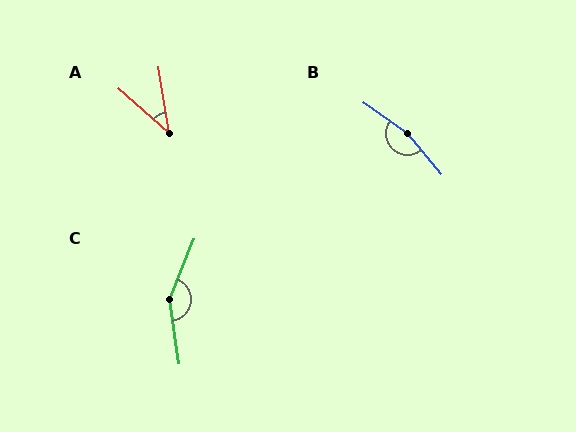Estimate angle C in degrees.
Approximately 150 degrees.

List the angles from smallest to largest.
A (40°), C (150°), B (165°).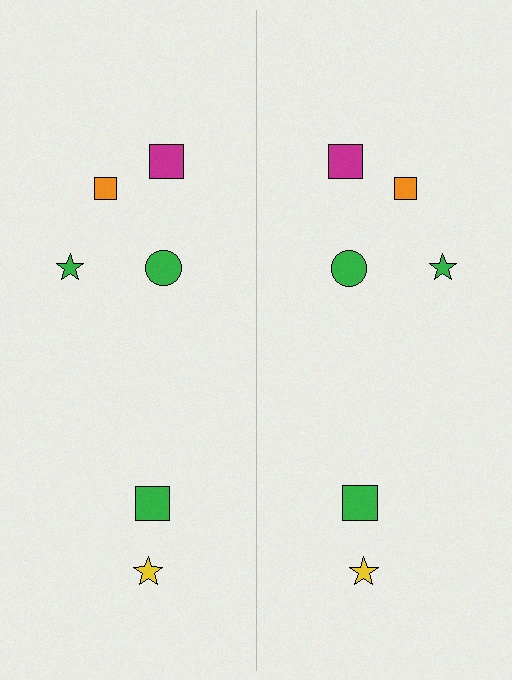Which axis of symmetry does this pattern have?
The pattern has a vertical axis of symmetry running through the center of the image.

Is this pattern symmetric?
Yes, this pattern has bilateral (reflection) symmetry.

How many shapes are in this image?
There are 12 shapes in this image.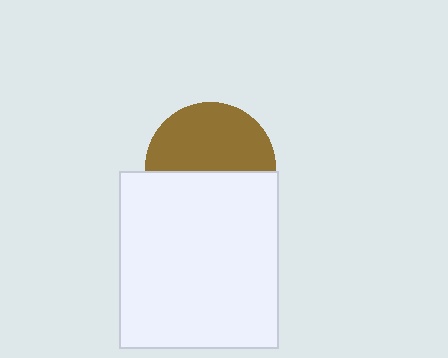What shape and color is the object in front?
The object in front is a white rectangle.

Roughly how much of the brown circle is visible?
About half of it is visible (roughly 53%).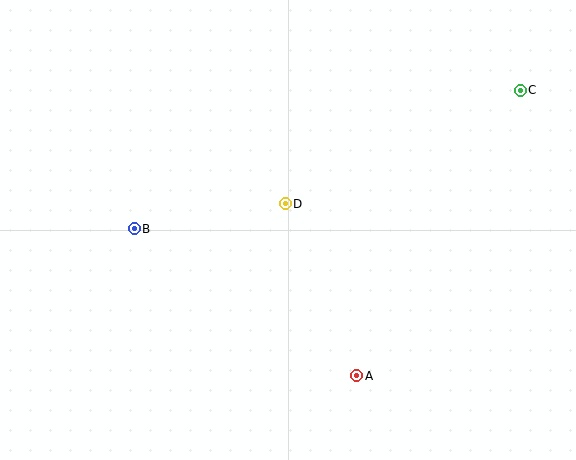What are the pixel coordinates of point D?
Point D is at (285, 204).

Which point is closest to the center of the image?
Point D at (285, 204) is closest to the center.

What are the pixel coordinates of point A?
Point A is at (357, 376).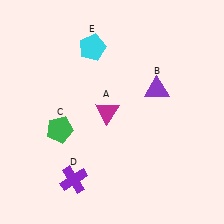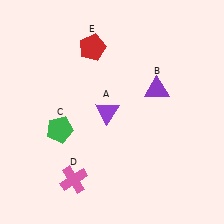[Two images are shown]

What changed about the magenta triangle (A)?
In Image 1, A is magenta. In Image 2, it changed to purple.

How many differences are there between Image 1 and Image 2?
There are 3 differences between the two images.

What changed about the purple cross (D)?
In Image 1, D is purple. In Image 2, it changed to pink.